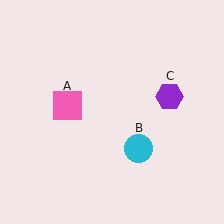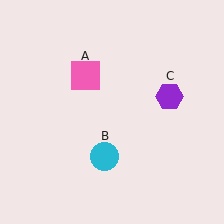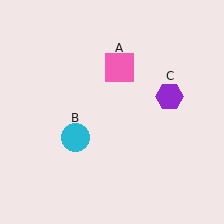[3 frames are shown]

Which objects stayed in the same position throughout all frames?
Purple hexagon (object C) remained stationary.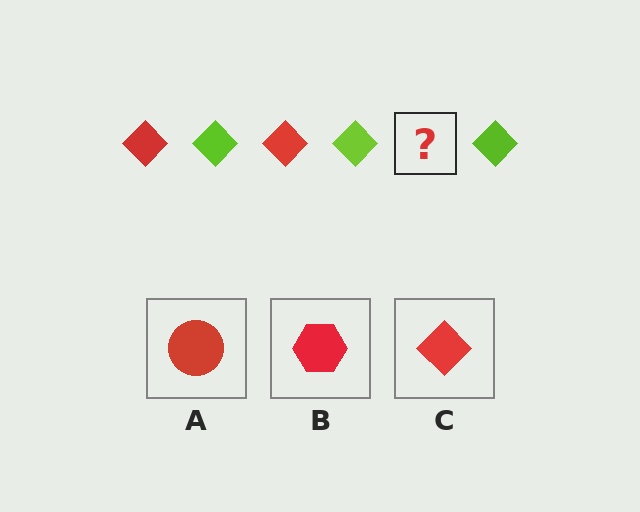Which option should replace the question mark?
Option C.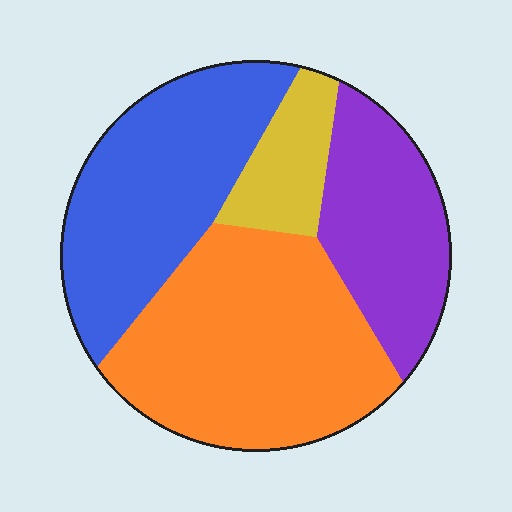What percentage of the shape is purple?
Purple covers about 20% of the shape.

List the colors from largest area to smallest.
From largest to smallest: orange, blue, purple, yellow.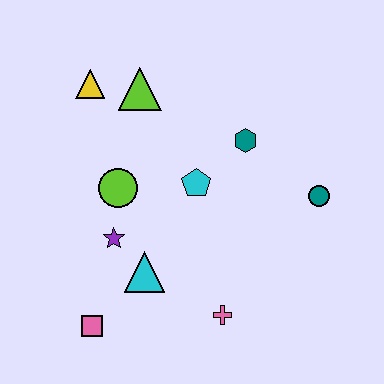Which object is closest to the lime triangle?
The yellow triangle is closest to the lime triangle.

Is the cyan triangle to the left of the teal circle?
Yes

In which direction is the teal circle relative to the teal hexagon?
The teal circle is to the right of the teal hexagon.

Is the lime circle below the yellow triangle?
Yes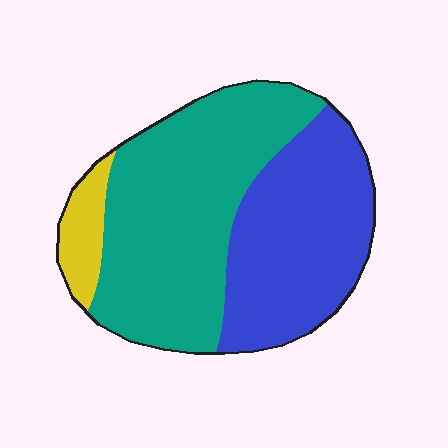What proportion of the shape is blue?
Blue takes up about two fifths (2/5) of the shape.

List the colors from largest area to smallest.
From largest to smallest: teal, blue, yellow.